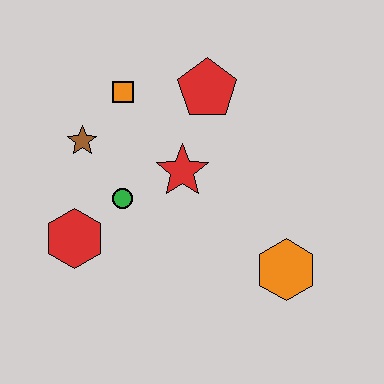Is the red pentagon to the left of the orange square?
No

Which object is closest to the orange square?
The brown star is closest to the orange square.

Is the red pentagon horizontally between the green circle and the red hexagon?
No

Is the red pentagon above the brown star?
Yes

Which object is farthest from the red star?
The orange hexagon is farthest from the red star.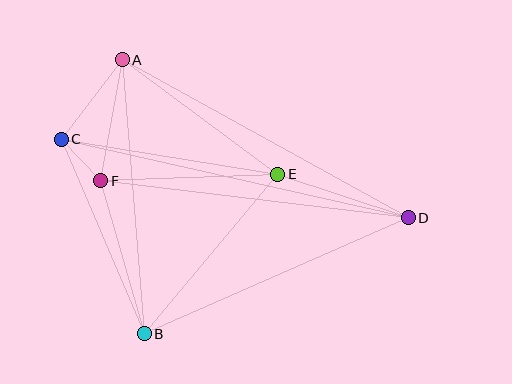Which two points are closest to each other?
Points C and F are closest to each other.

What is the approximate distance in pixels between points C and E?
The distance between C and E is approximately 219 pixels.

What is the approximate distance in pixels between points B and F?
The distance between B and F is approximately 159 pixels.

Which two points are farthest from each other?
Points C and D are farthest from each other.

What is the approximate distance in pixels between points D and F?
The distance between D and F is approximately 309 pixels.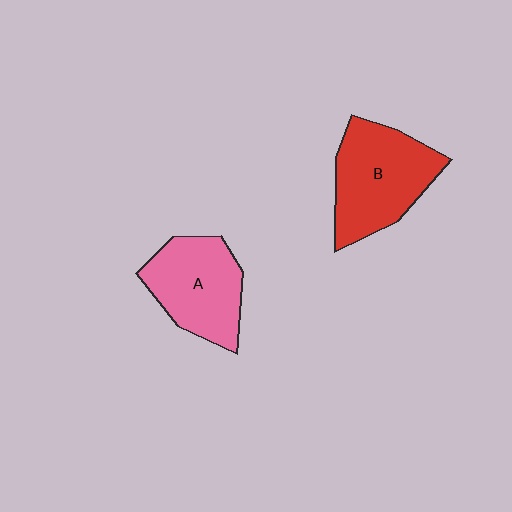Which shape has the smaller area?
Shape A (pink).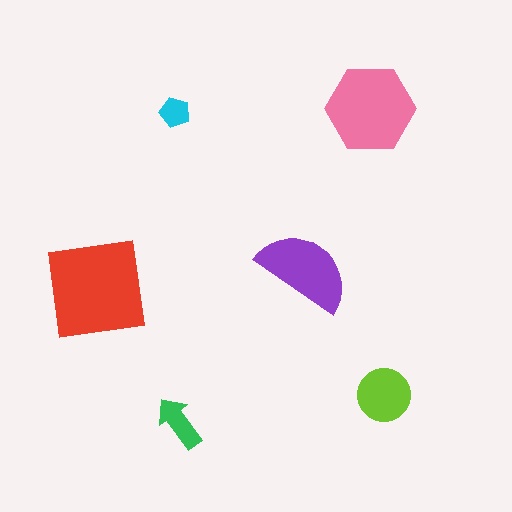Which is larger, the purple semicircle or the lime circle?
The purple semicircle.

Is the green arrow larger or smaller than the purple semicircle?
Smaller.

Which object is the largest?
The red square.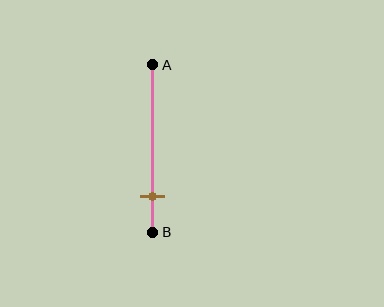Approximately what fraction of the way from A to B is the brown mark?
The brown mark is approximately 80% of the way from A to B.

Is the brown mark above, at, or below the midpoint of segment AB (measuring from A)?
The brown mark is below the midpoint of segment AB.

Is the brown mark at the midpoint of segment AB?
No, the mark is at about 80% from A, not at the 50% midpoint.